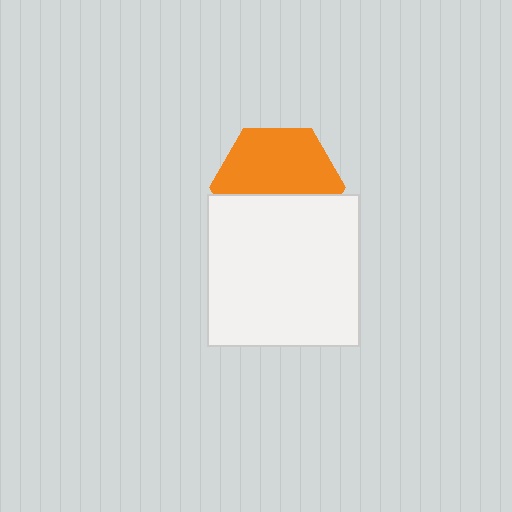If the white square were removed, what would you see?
You would see the complete orange hexagon.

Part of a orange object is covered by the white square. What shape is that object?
It is a hexagon.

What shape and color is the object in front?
The object in front is a white square.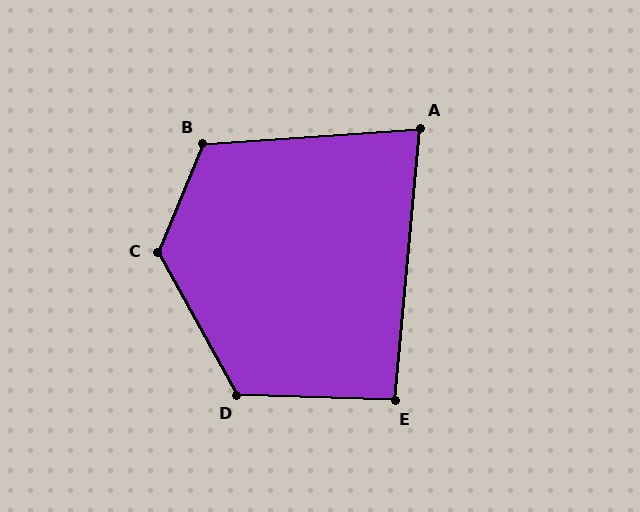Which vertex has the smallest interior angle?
A, at approximately 81 degrees.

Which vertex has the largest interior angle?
C, at approximately 129 degrees.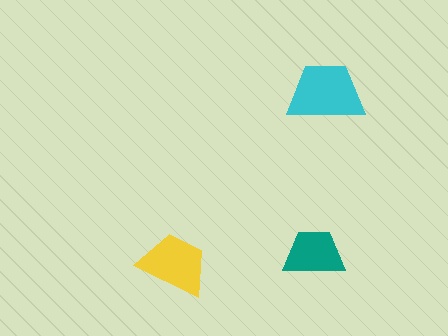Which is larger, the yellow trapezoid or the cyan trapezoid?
The cyan one.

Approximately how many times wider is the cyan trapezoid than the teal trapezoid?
About 1.5 times wider.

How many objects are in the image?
There are 3 objects in the image.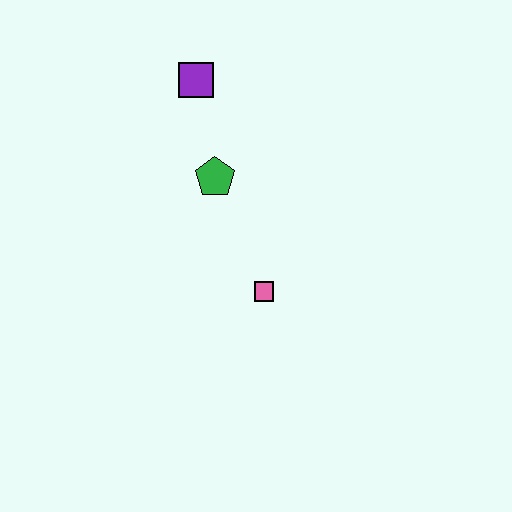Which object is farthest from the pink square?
The purple square is farthest from the pink square.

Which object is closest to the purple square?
The green pentagon is closest to the purple square.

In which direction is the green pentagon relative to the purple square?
The green pentagon is below the purple square.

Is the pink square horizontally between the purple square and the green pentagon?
No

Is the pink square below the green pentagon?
Yes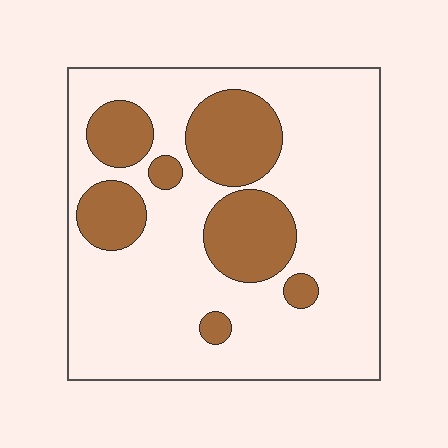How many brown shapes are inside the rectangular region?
7.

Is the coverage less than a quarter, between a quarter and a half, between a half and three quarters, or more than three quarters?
Between a quarter and a half.